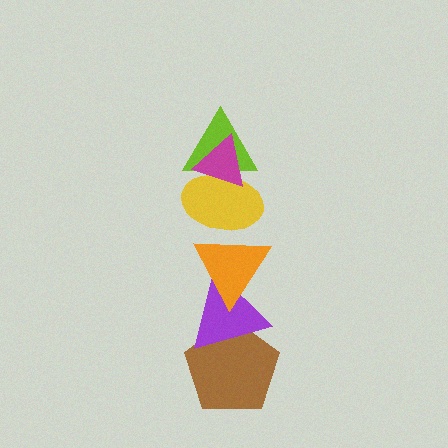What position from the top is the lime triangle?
The lime triangle is 2nd from the top.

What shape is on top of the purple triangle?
The orange triangle is on top of the purple triangle.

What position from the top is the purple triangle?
The purple triangle is 5th from the top.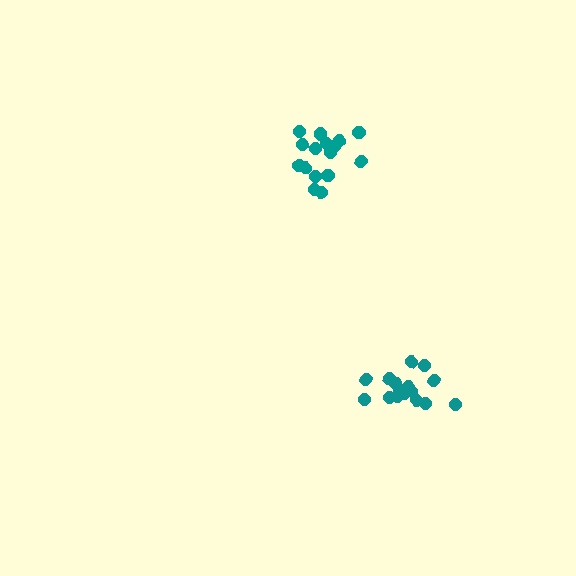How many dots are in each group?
Group 1: 16 dots, Group 2: 16 dots (32 total).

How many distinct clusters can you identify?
There are 2 distinct clusters.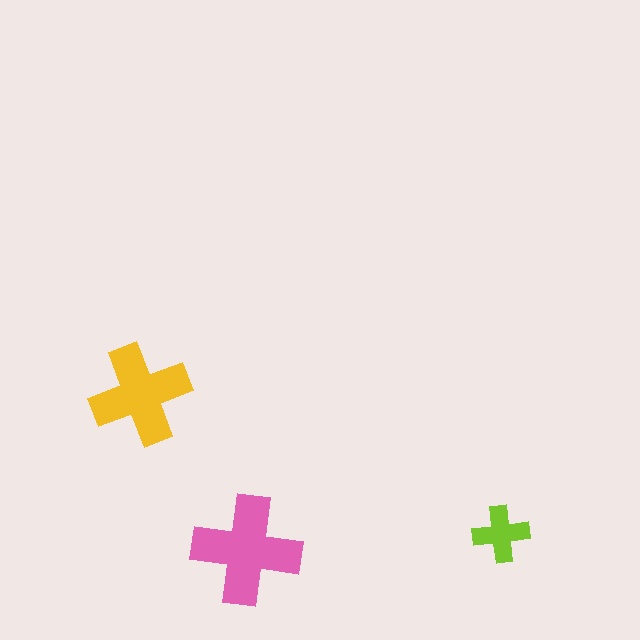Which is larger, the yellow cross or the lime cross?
The yellow one.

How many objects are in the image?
There are 3 objects in the image.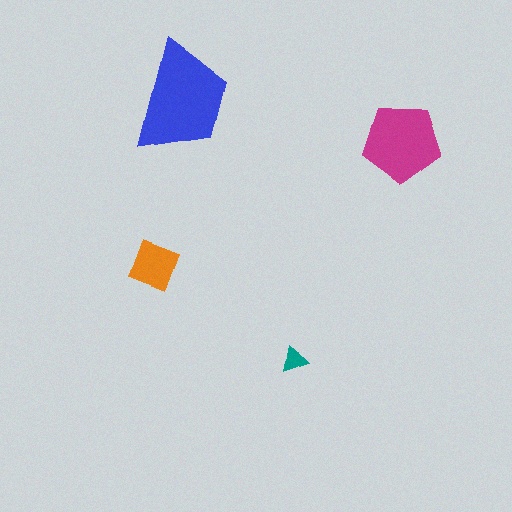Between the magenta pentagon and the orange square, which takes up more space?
The magenta pentagon.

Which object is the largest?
The blue trapezoid.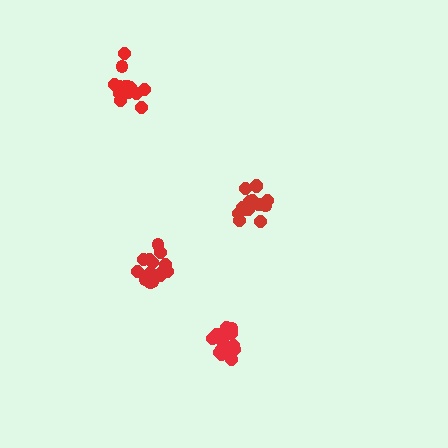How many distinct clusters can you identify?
There are 4 distinct clusters.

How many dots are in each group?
Group 1: 15 dots, Group 2: 14 dots, Group 3: 15 dots, Group 4: 17 dots (61 total).